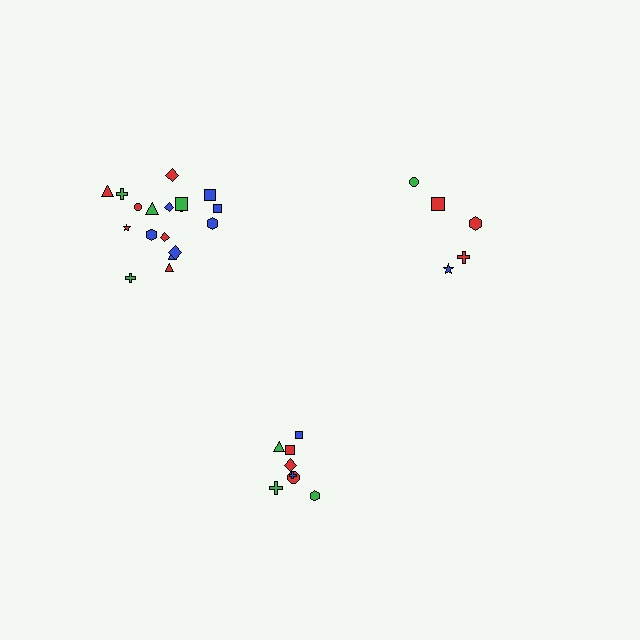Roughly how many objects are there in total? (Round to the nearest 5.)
Roughly 30 objects in total.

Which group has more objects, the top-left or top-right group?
The top-left group.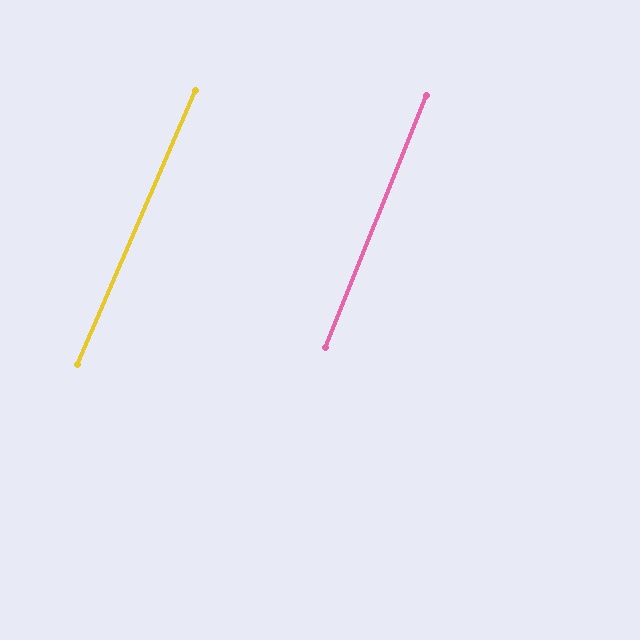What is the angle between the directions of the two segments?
Approximately 1 degree.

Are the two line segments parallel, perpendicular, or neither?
Parallel — their directions differ by only 1.4°.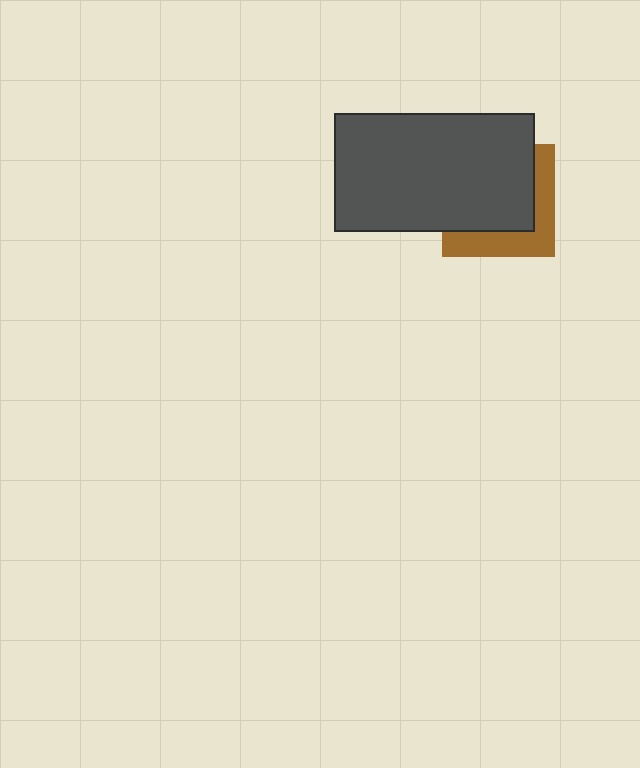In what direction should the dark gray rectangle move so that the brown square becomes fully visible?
The dark gray rectangle should move toward the upper-left. That is the shortest direction to clear the overlap and leave the brown square fully visible.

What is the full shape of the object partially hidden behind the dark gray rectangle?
The partially hidden object is a brown square.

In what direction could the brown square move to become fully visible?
The brown square could move toward the lower-right. That would shift it out from behind the dark gray rectangle entirely.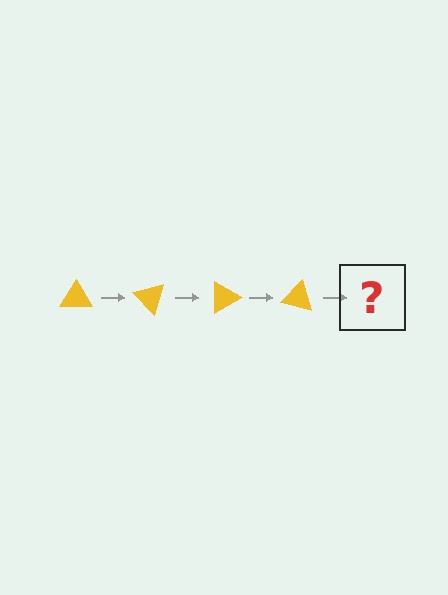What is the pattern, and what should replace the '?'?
The pattern is that the triangle rotates 45 degrees each step. The '?' should be a yellow triangle rotated 180 degrees.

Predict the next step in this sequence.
The next step is a yellow triangle rotated 180 degrees.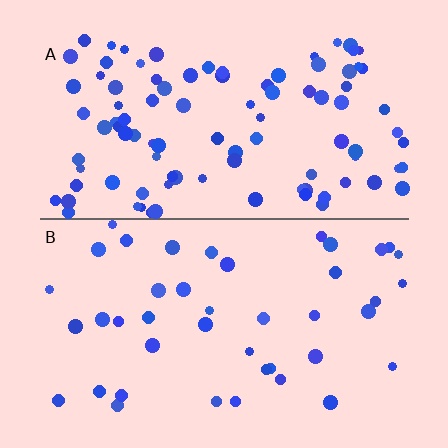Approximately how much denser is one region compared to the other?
Approximately 2.3× — region A over region B.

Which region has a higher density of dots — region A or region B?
A (the top).